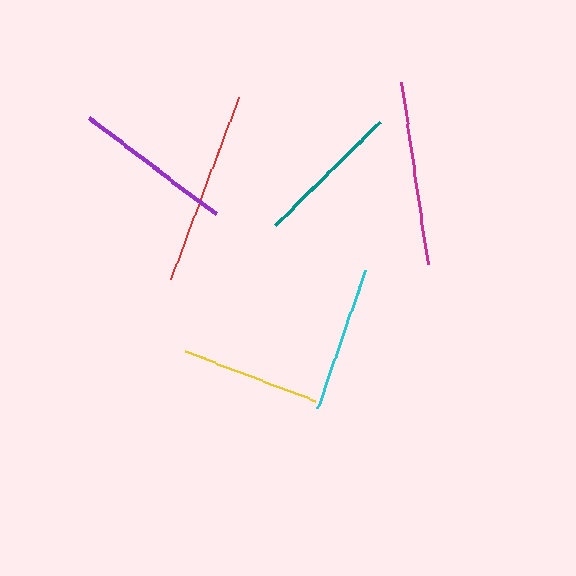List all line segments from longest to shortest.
From longest to shortest: red, magenta, purple, teal, cyan, yellow.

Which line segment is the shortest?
The yellow line is the shortest at approximately 138 pixels.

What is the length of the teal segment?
The teal segment is approximately 146 pixels long.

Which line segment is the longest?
The red line is the longest at approximately 194 pixels.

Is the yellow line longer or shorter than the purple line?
The purple line is longer than the yellow line.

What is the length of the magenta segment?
The magenta segment is approximately 183 pixels long.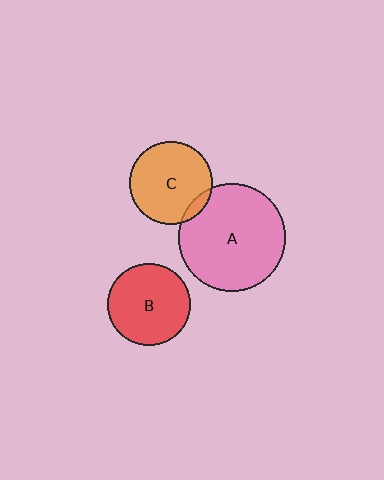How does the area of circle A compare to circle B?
Approximately 1.7 times.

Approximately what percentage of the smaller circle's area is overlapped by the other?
Approximately 10%.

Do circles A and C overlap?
Yes.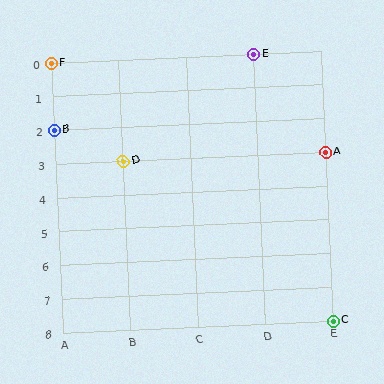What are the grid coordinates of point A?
Point A is at grid coordinates (E, 3).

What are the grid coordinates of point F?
Point F is at grid coordinates (A, 0).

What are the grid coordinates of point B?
Point B is at grid coordinates (A, 2).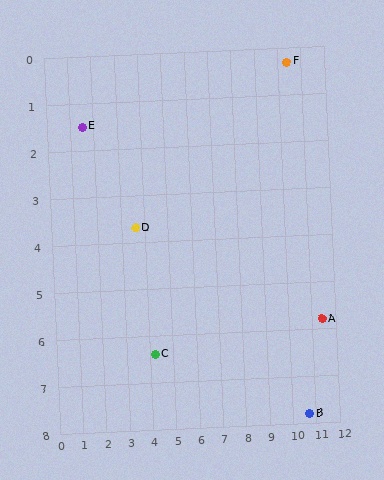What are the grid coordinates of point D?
Point D is at approximately (3.6, 3.7).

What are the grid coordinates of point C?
Point C is at approximately (4.2, 6.4).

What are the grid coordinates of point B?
Point B is at approximately (10.7, 7.8).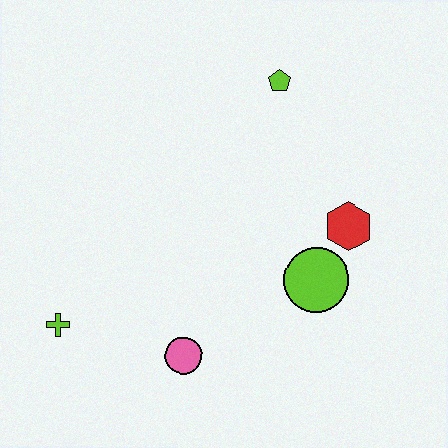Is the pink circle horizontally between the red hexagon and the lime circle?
No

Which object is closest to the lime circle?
The red hexagon is closest to the lime circle.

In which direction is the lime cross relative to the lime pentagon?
The lime cross is below the lime pentagon.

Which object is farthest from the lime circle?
The lime cross is farthest from the lime circle.